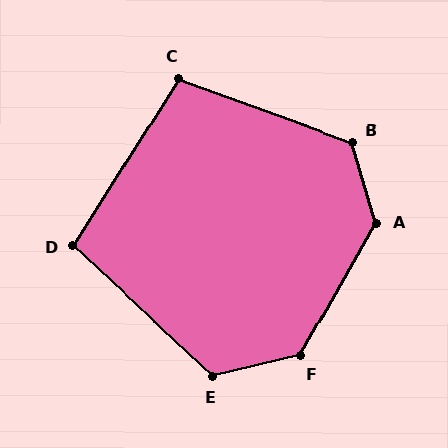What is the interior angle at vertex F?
Approximately 133 degrees (obtuse).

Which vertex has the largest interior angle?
A, at approximately 134 degrees.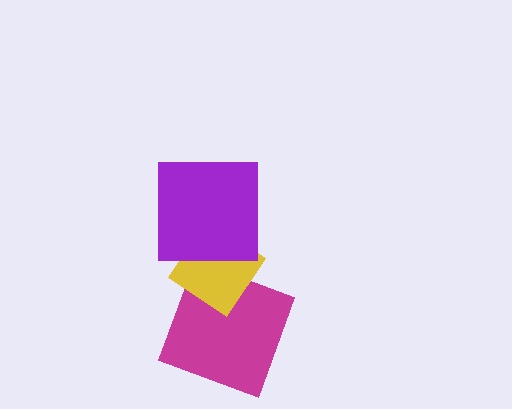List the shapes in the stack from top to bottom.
From top to bottom: the purple square, the yellow diamond, the magenta square.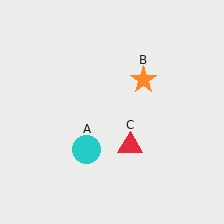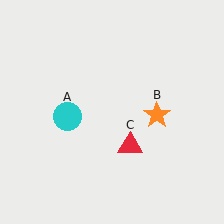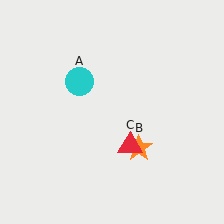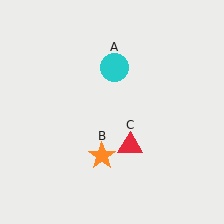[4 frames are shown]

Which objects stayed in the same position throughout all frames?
Red triangle (object C) remained stationary.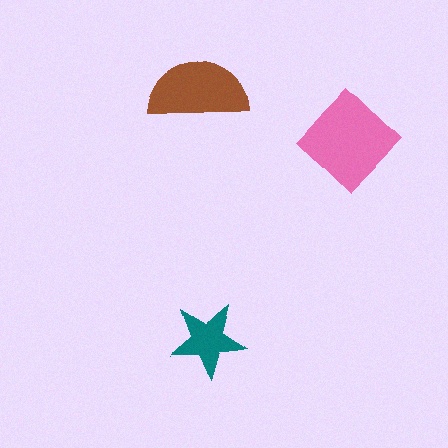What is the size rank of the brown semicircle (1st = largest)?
2nd.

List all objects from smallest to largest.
The teal star, the brown semicircle, the pink diamond.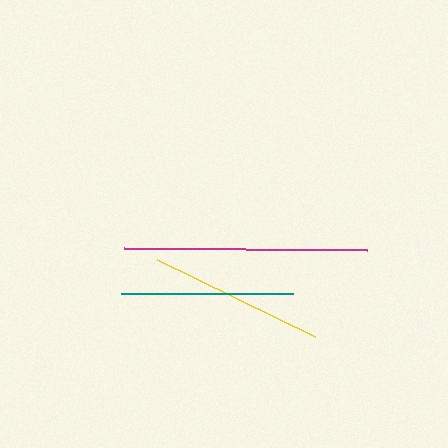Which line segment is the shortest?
The teal line is the shortest at approximately 172 pixels.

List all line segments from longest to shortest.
From longest to shortest: magenta, yellow, teal.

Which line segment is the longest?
The magenta line is the longest at approximately 243 pixels.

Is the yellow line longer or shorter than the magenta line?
The magenta line is longer than the yellow line.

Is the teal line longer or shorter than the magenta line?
The magenta line is longer than the teal line.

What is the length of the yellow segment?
The yellow segment is approximately 176 pixels long.